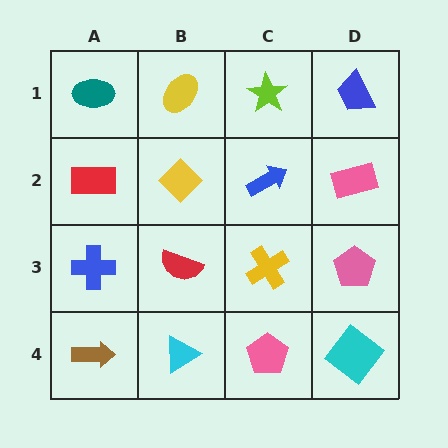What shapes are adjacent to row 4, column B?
A red semicircle (row 3, column B), a brown arrow (row 4, column A), a pink pentagon (row 4, column C).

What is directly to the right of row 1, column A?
A yellow ellipse.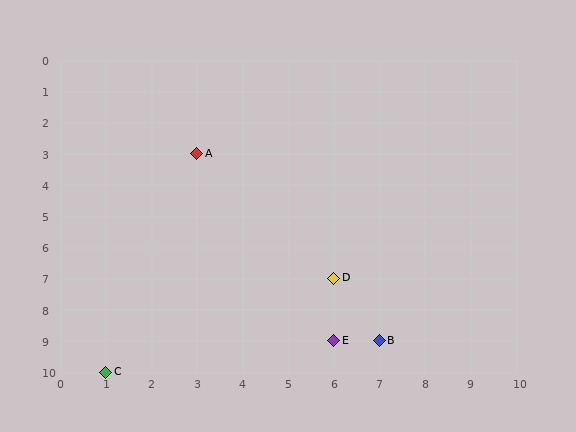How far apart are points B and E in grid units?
Points B and E are 1 column apart.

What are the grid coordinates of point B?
Point B is at grid coordinates (7, 9).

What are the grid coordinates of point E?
Point E is at grid coordinates (6, 9).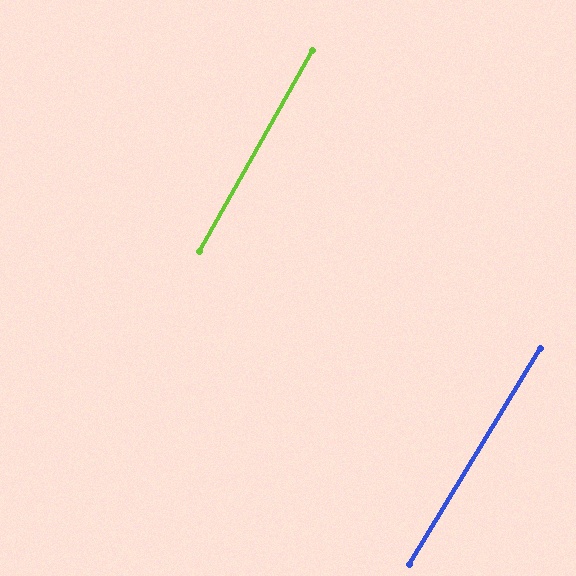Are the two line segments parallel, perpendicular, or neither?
Parallel — their directions differ by only 1.9°.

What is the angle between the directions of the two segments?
Approximately 2 degrees.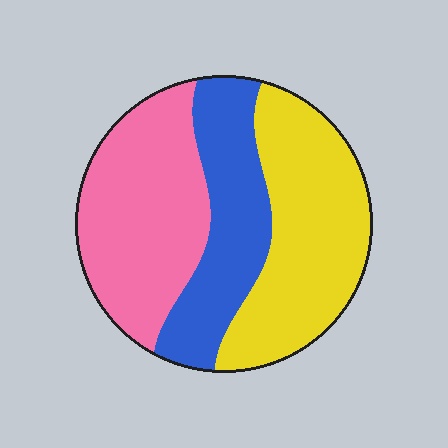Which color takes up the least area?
Blue, at roughly 25%.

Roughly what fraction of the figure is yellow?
Yellow covers roughly 40% of the figure.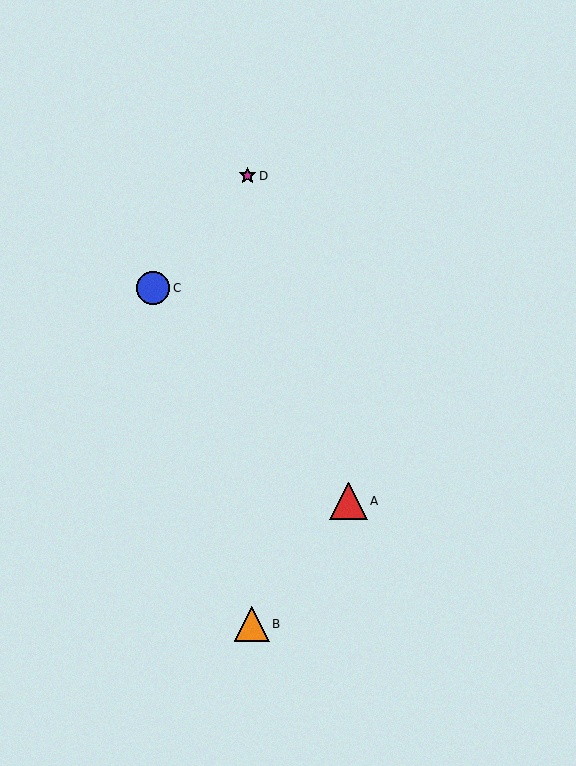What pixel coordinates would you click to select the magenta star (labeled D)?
Click at (247, 176) to select the magenta star D.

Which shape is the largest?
The red triangle (labeled A) is the largest.